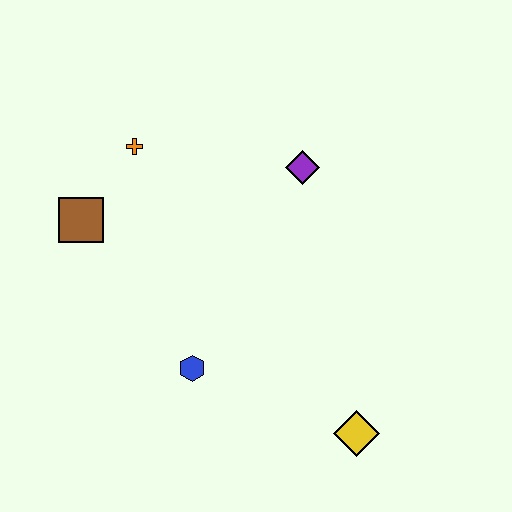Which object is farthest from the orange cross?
The yellow diamond is farthest from the orange cross.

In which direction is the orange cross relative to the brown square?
The orange cross is above the brown square.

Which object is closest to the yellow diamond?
The blue hexagon is closest to the yellow diamond.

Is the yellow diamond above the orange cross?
No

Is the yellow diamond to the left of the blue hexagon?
No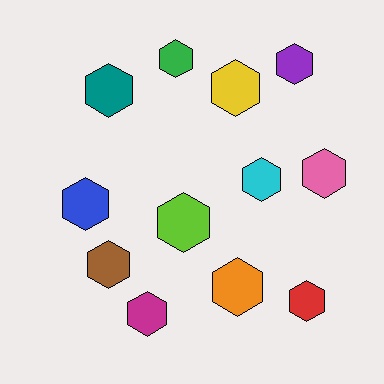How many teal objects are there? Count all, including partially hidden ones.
There is 1 teal object.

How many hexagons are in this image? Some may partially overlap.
There are 12 hexagons.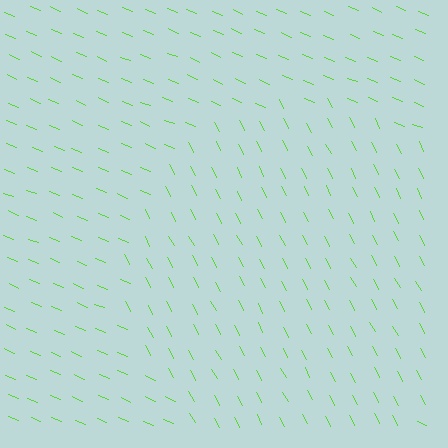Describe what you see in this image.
The image is filled with small lime line segments. A circle region in the image has lines oriented differently from the surrounding lines, creating a visible texture boundary.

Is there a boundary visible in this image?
Yes, there is a texture boundary formed by a change in line orientation.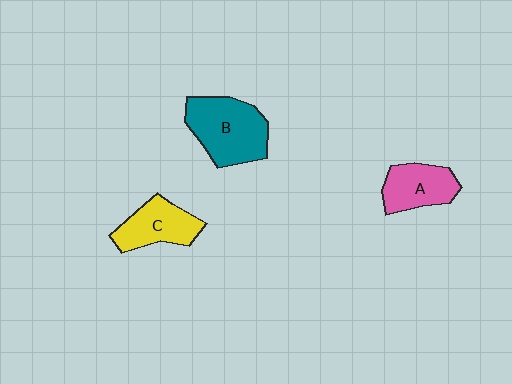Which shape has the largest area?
Shape B (teal).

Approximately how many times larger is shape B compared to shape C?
Approximately 1.4 times.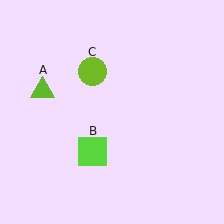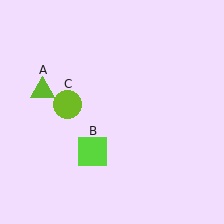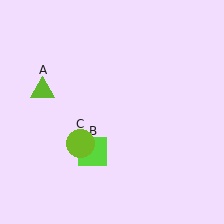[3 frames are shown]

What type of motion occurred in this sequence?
The lime circle (object C) rotated counterclockwise around the center of the scene.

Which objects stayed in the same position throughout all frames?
Lime triangle (object A) and lime square (object B) remained stationary.